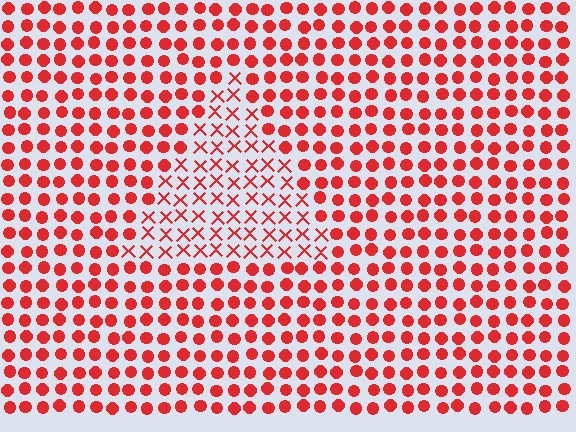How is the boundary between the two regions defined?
The boundary is defined by a change in element shape: X marks inside vs. circles outside. All elements share the same color and spacing.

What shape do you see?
I see a triangle.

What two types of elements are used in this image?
The image uses X marks inside the triangle region and circles outside it.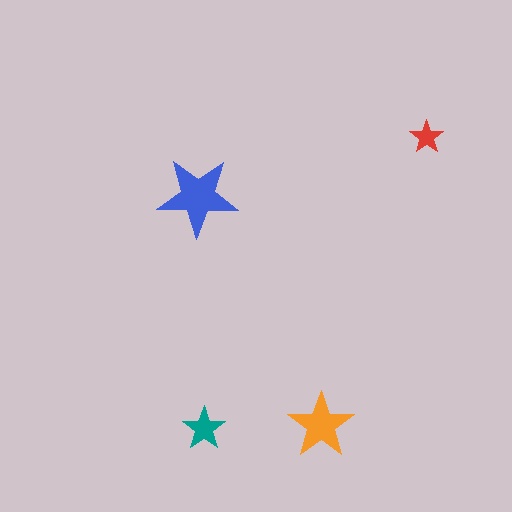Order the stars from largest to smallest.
the blue one, the orange one, the teal one, the red one.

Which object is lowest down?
The teal star is bottommost.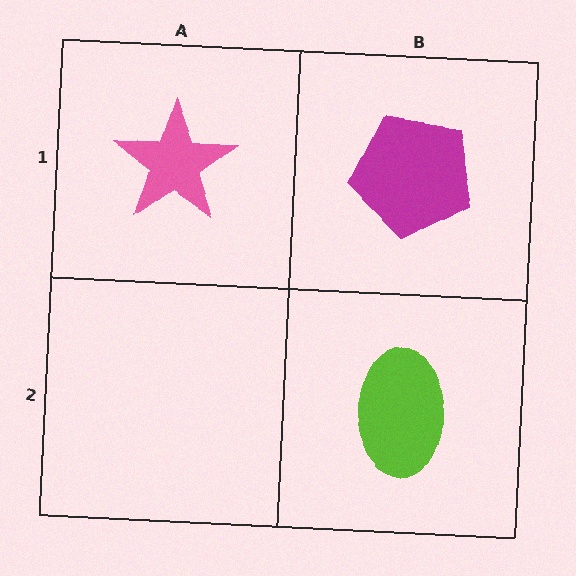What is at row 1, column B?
A magenta pentagon.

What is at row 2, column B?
A lime ellipse.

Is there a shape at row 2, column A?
No, that cell is empty.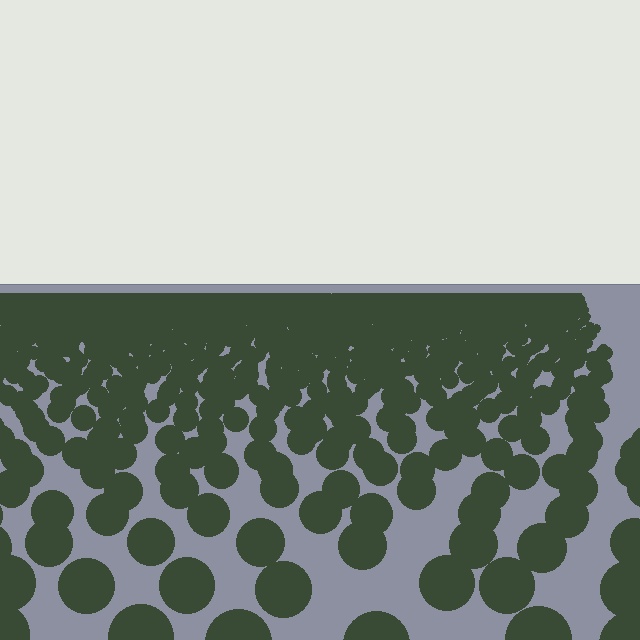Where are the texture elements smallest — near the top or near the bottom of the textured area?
Near the top.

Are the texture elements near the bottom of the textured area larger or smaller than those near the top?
Larger. Near the bottom, elements are closer to the viewer and appear at a bigger on-screen size.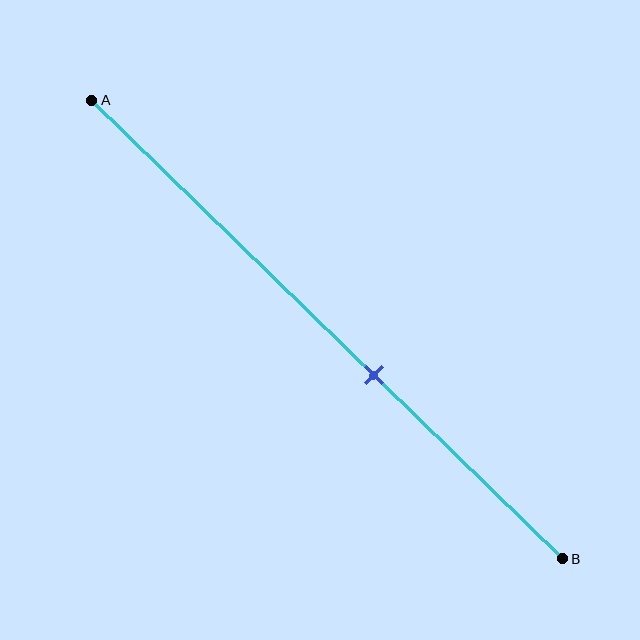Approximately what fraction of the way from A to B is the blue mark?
The blue mark is approximately 60% of the way from A to B.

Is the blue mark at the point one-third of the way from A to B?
No, the mark is at about 60% from A, not at the 33% one-third point.